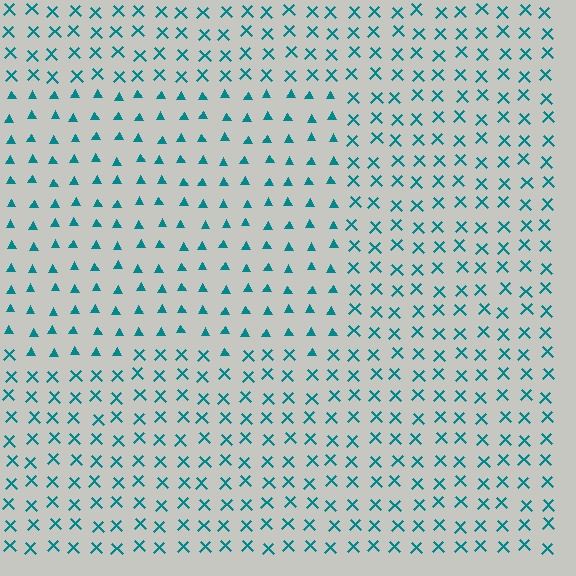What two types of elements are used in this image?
The image uses triangles inside the rectangle region and X marks outside it.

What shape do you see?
I see a rectangle.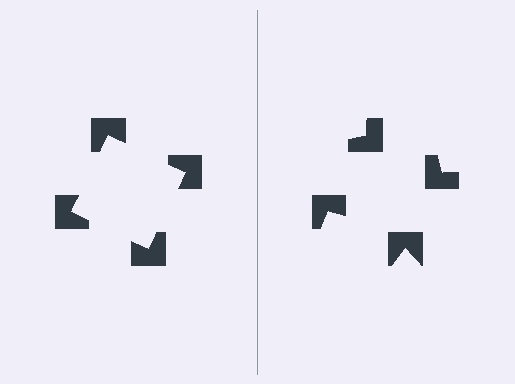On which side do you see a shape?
An illusory square appears on the left side. On the right side the wedge cuts are rotated, so no coherent shape forms.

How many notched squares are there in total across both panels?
8 — 4 on each side.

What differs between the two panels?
The notched squares are positioned identically on both sides; only the wedge orientations differ. On the left they align to a square; on the right they are misaligned.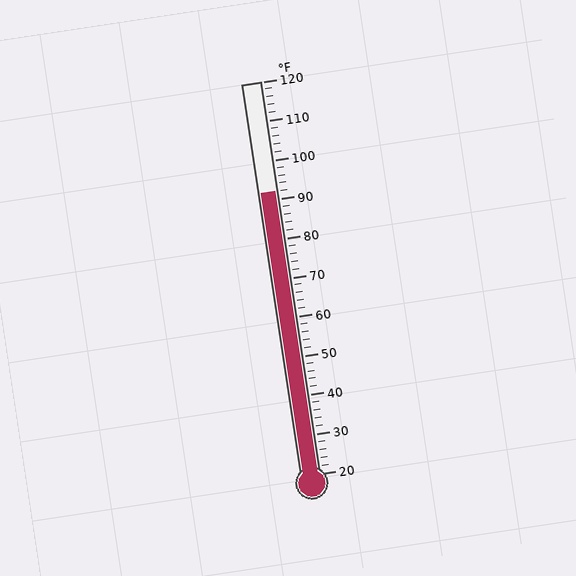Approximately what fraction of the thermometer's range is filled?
The thermometer is filled to approximately 70% of its range.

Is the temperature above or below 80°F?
The temperature is above 80°F.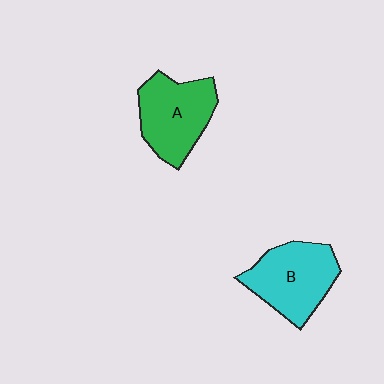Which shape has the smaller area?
Shape A (green).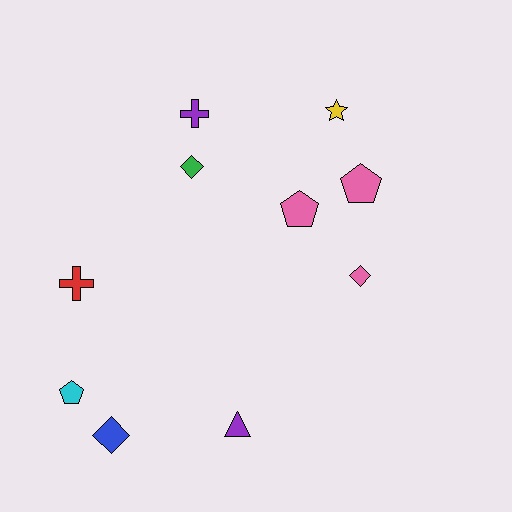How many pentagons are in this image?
There are 3 pentagons.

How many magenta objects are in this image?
There are no magenta objects.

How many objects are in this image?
There are 10 objects.